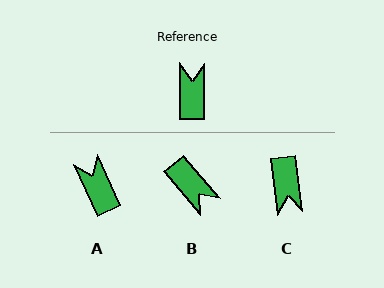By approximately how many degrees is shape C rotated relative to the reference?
Approximately 173 degrees clockwise.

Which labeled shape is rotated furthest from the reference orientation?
C, about 173 degrees away.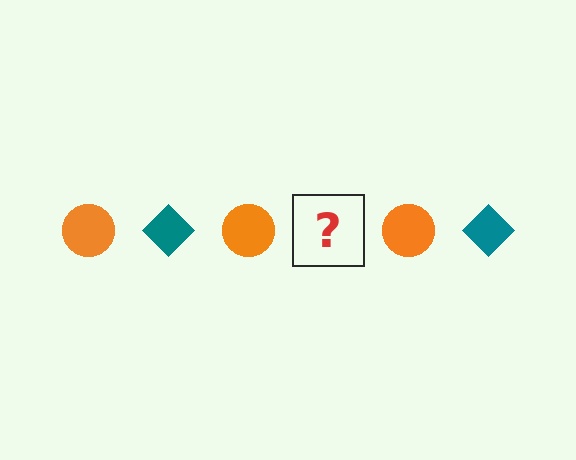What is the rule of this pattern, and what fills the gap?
The rule is that the pattern alternates between orange circle and teal diamond. The gap should be filled with a teal diamond.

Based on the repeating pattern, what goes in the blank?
The blank should be a teal diamond.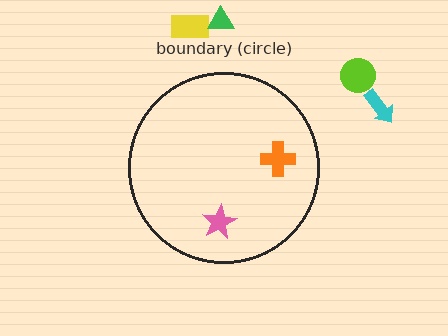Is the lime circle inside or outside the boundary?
Outside.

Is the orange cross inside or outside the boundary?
Inside.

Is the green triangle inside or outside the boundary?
Outside.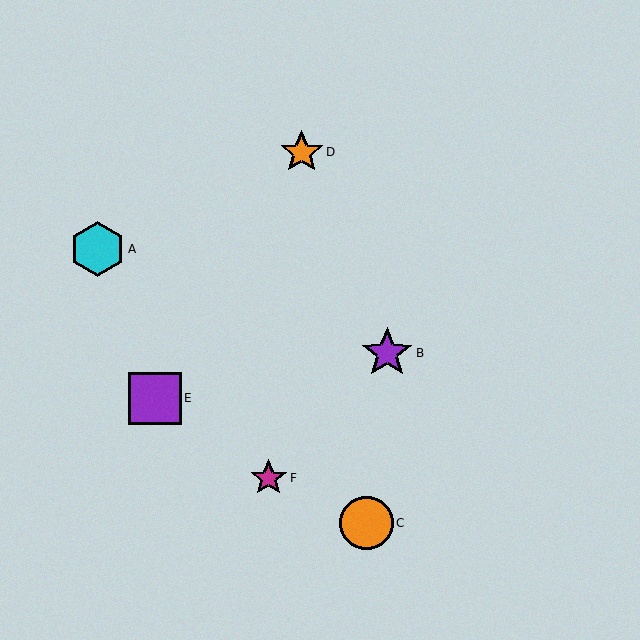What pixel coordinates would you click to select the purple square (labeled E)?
Click at (155, 398) to select the purple square E.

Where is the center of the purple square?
The center of the purple square is at (155, 398).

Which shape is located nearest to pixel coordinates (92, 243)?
The cyan hexagon (labeled A) at (98, 249) is nearest to that location.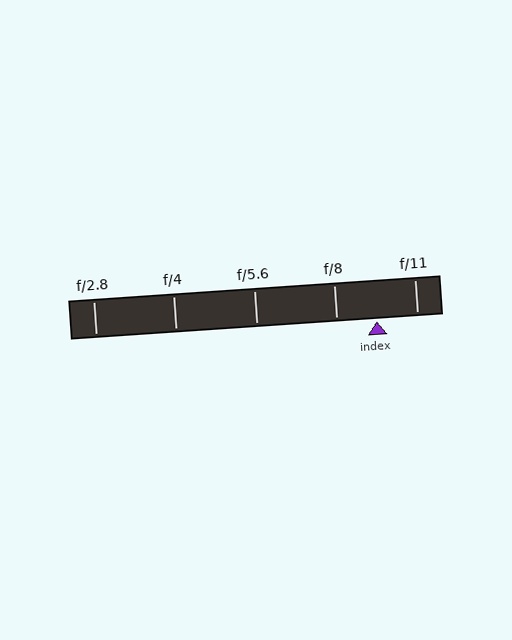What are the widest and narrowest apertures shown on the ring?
The widest aperture shown is f/2.8 and the narrowest is f/11.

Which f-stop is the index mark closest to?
The index mark is closest to f/8.